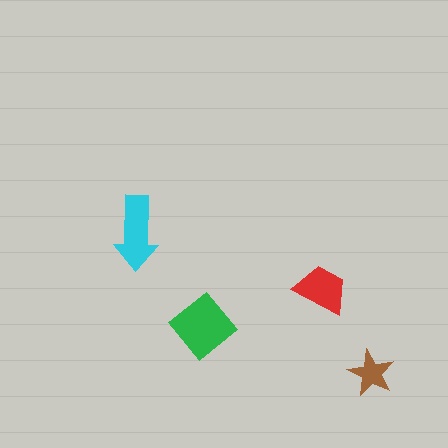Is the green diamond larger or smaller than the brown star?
Larger.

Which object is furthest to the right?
The brown star is rightmost.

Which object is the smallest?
The brown star.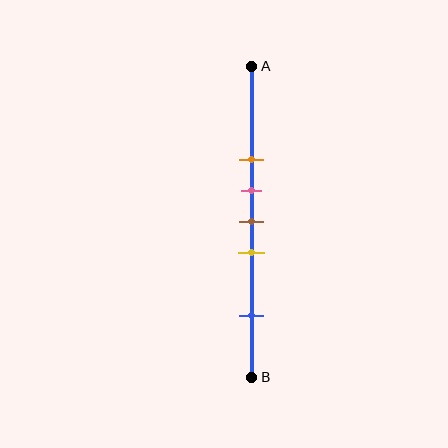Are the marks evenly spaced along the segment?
No, the marks are not evenly spaced.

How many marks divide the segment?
There are 5 marks dividing the segment.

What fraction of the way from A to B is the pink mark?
The pink mark is approximately 40% (0.4) of the way from A to B.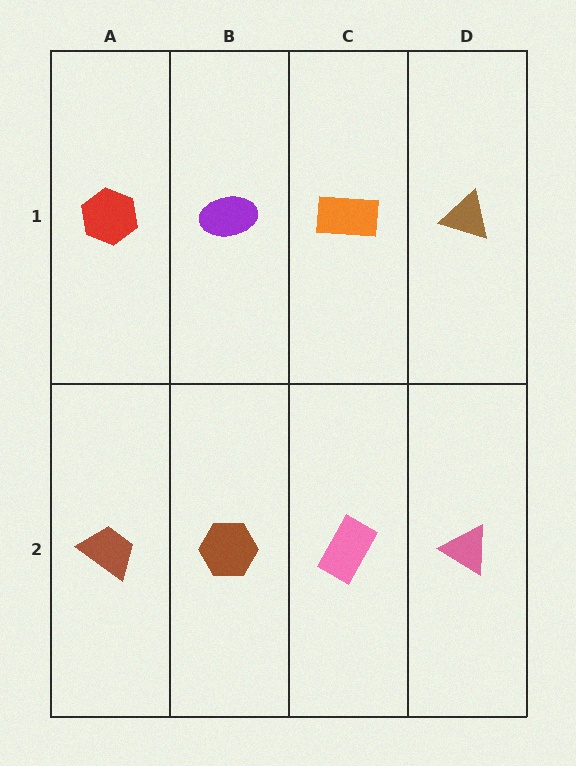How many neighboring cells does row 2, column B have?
3.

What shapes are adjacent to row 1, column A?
A brown trapezoid (row 2, column A), a purple ellipse (row 1, column B).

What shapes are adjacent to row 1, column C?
A pink rectangle (row 2, column C), a purple ellipse (row 1, column B), a brown triangle (row 1, column D).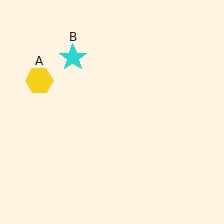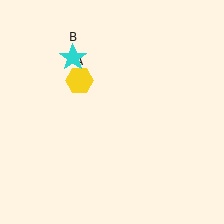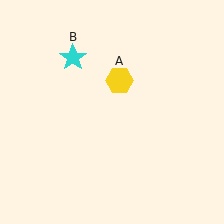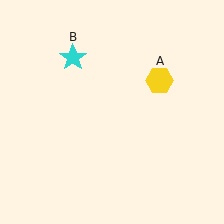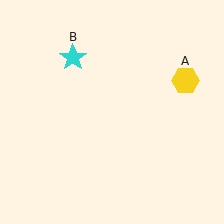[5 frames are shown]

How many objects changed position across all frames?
1 object changed position: yellow hexagon (object A).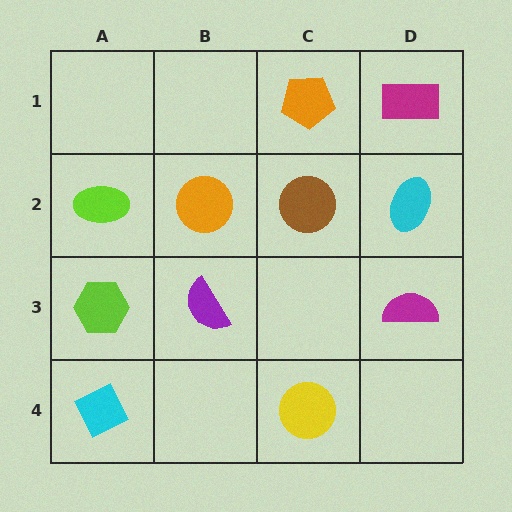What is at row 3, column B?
A purple semicircle.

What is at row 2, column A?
A lime ellipse.